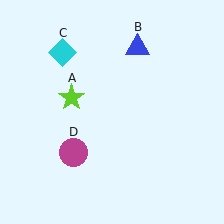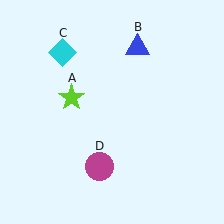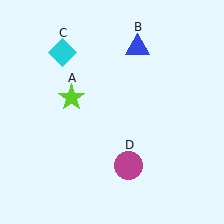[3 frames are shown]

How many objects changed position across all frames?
1 object changed position: magenta circle (object D).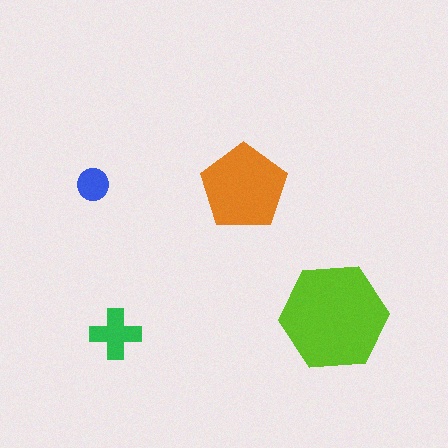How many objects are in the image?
There are 4 objects in the image.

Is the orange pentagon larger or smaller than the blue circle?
Larger.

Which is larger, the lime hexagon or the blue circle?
The lime hexagon.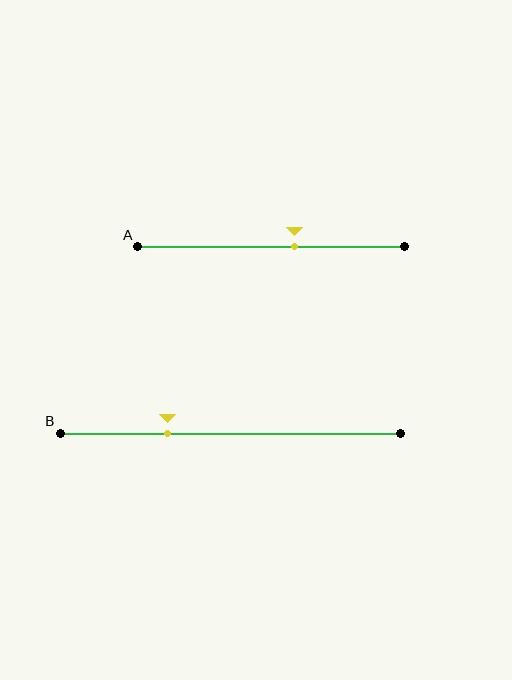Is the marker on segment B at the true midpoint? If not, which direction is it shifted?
No, the marker on segment B is shifted to the left by about 19% of the segment length.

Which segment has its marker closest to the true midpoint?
Segment A has its marker closest to the true midpoint.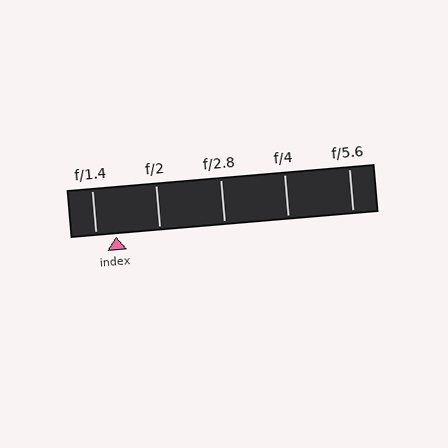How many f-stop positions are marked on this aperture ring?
There are 5 f-stop positions marked.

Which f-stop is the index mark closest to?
The index mark is closest to f/1.4.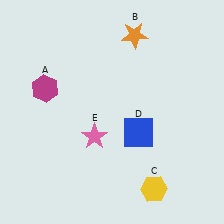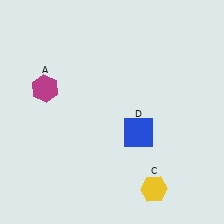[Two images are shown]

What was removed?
The pink star (E), the orange star (B) were removed in Image 2.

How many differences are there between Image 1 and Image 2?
There are 2 differences between the two images.